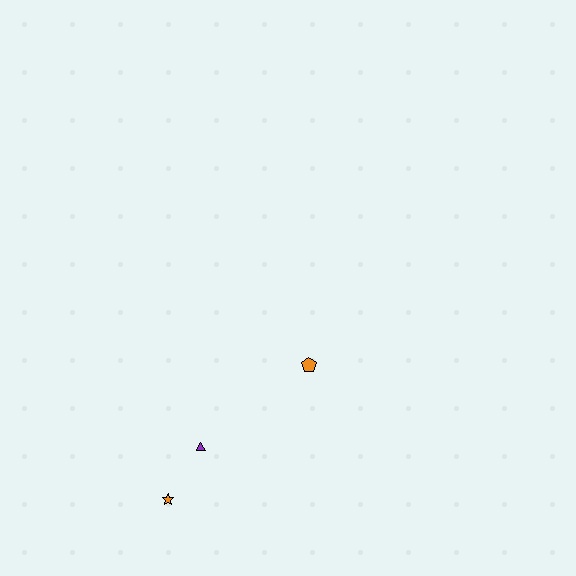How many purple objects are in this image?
There is 1 purple object.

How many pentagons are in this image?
There is 1 pentagon.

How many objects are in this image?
There are 3 objects.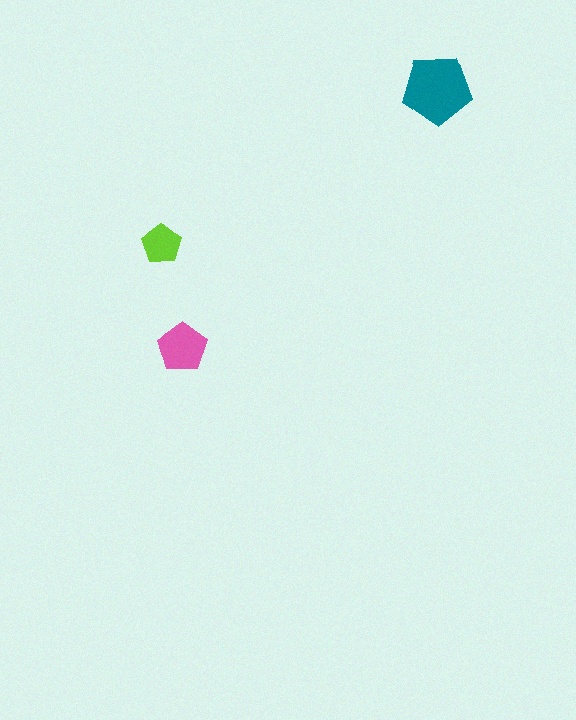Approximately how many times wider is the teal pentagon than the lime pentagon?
About 2 times wider.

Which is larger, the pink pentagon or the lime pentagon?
The pink one.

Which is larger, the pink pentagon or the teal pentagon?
The teal one.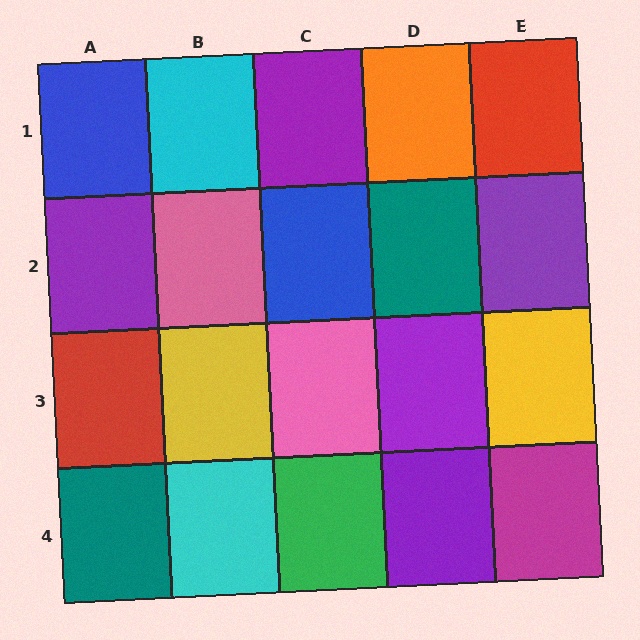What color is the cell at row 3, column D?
Purple.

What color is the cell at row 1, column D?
Orange.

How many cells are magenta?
1 cell is magenta.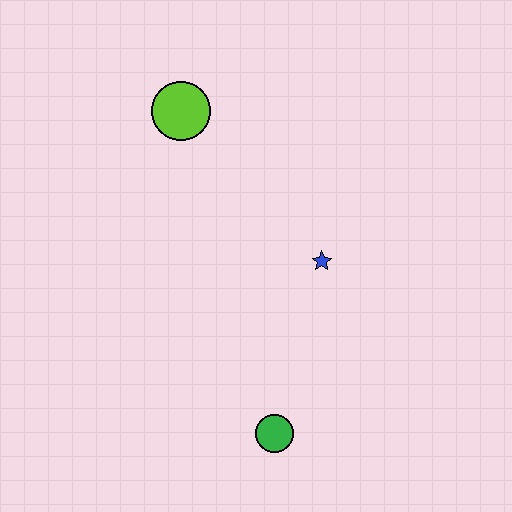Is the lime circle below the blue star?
No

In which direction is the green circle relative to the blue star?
The green circle is below the blue star.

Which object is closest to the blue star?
The green circle is closest to the blue star.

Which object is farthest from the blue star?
The lime circle is farthest from the blue star.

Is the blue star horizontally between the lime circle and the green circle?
No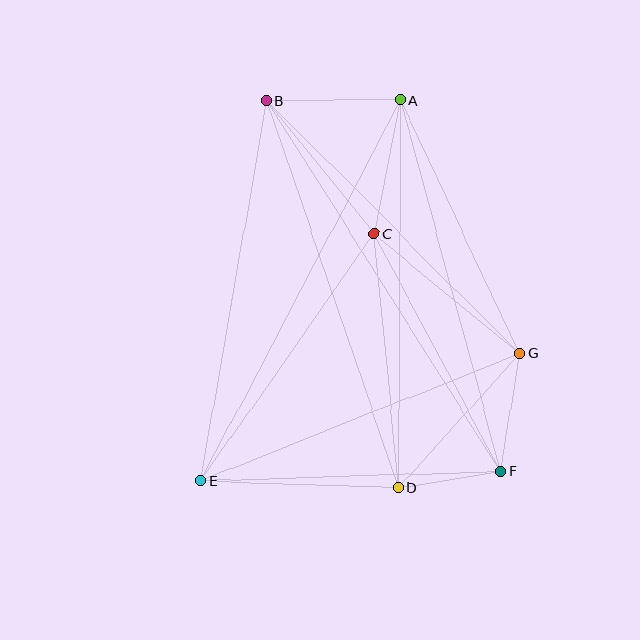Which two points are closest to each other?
Points D and F are closest to each other.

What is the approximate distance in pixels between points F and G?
The distance between F and G is approximately 119 pixels.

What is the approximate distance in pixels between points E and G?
The distance between E and G is approximately 343 pixels.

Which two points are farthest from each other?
Points B and F are farthest from each other.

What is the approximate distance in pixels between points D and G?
The distance between D and G is approximately 181 pixels.